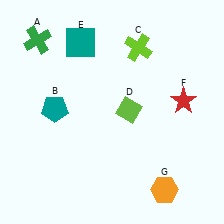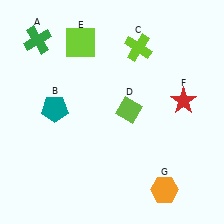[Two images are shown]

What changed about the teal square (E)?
In Image 1, E is teal. In Image 2, it changed to lime.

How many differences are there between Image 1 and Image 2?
There is 1 difference between the two images.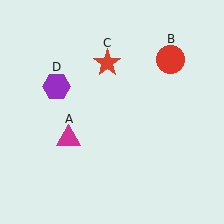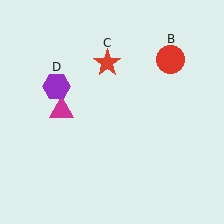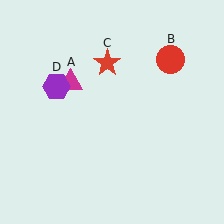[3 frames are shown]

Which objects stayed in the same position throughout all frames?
Red circle (object B) and red star (object C) and purple hexagon (object D) remained stationary.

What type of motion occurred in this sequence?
The magenta triangle (object A) rotated clockwise around the center of the scene.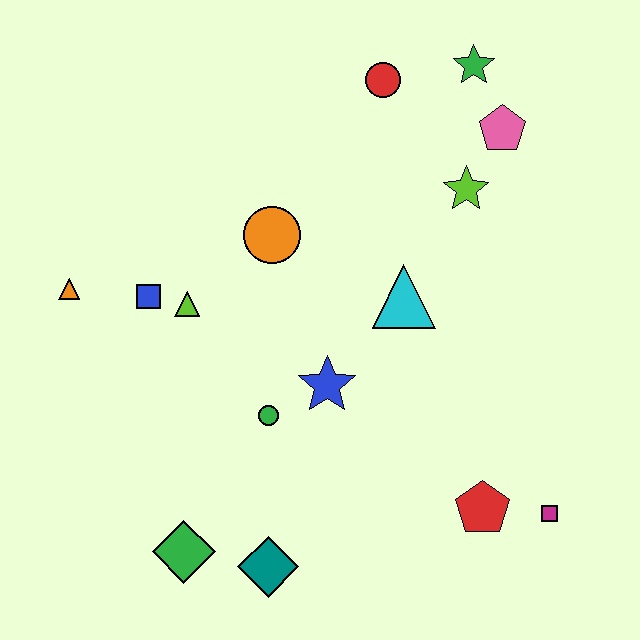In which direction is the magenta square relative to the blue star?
The magenta square is to the right of the blue star.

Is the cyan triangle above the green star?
No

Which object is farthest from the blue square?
The magenta square is farthest from the blue square.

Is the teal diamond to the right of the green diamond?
Yes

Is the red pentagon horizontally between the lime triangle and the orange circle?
No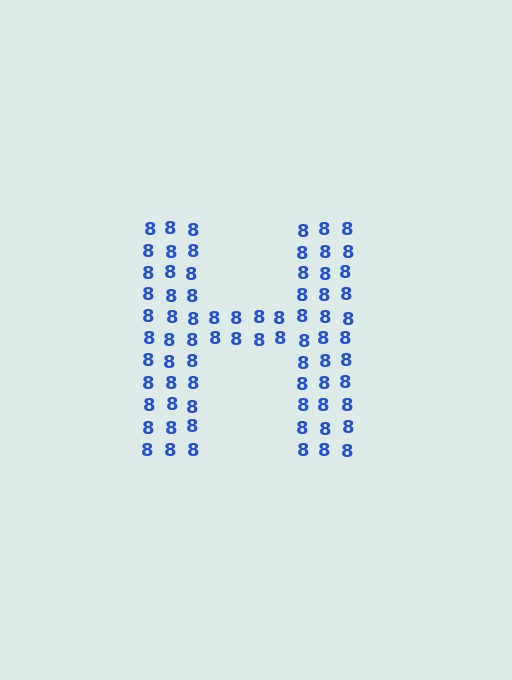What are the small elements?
The small elements are digit 8's.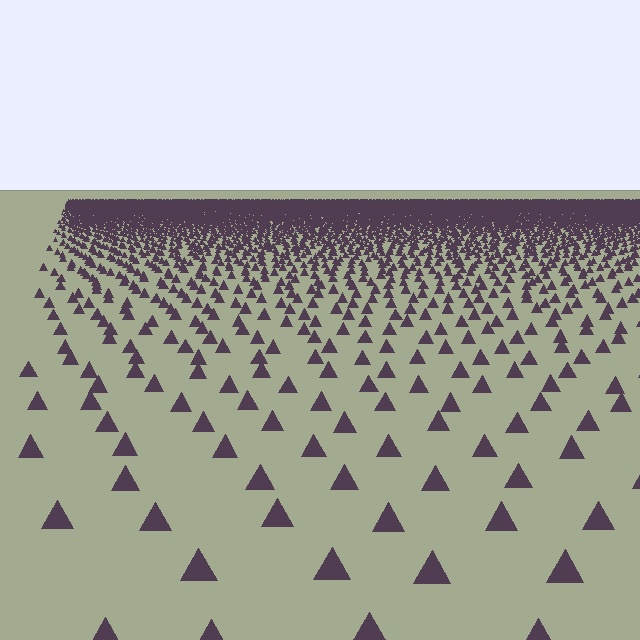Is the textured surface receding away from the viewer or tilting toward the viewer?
The surface is receding away from the viewer. Texture elements get smaller and denser toward the top.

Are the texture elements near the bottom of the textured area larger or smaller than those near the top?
Larger. Near the bottom, elements are closer to the viewer and appear at a bigger on-screen size.